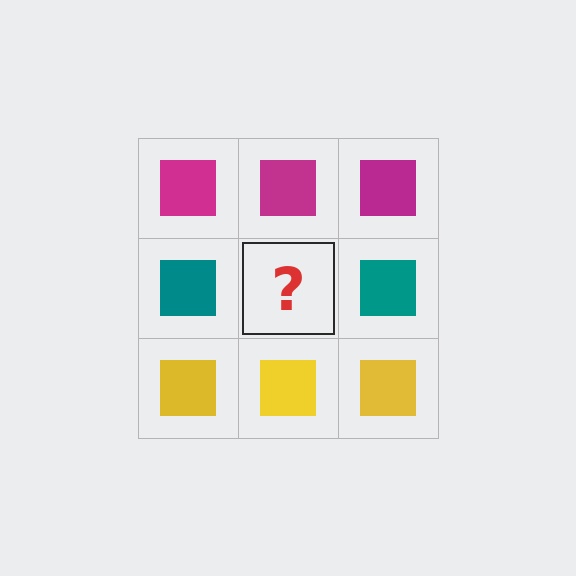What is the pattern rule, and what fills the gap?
The rule is that each row has a consistent color. The gap should be filled with a teal square.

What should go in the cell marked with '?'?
The missing cell should contain a teal square.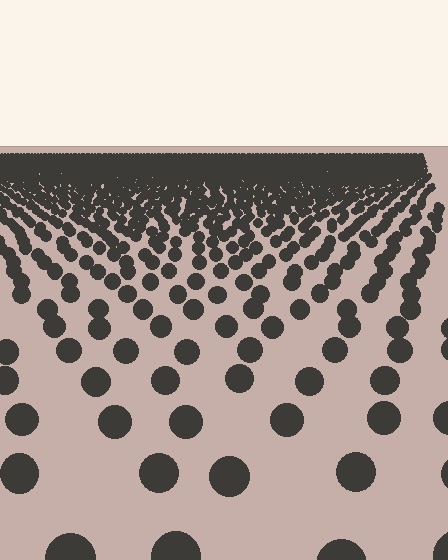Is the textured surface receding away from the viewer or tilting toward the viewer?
The surface is receding away from the viewer. Texture elements get smaller and denser toward the top.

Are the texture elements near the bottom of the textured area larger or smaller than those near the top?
Larger. Near the bottom, elements are closer to the viewer and appear at a bigger on-screen size.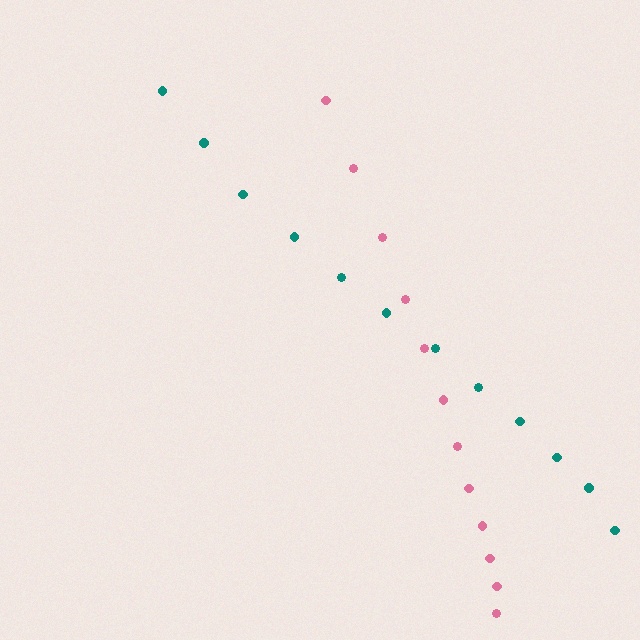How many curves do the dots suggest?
There are 2 distinct paths.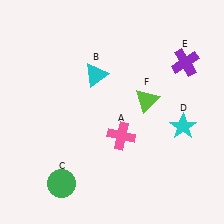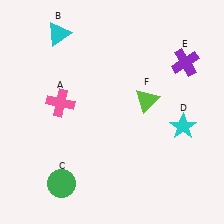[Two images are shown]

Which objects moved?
The objects that moved are: the pink cross (A), the cyan triangle (B).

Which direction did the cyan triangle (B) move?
The cyan triangle (B) moved up.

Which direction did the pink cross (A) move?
The pink cross (A) moved left.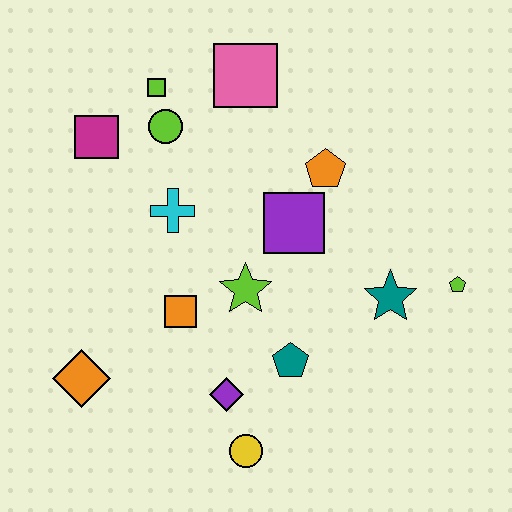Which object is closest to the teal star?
The lime pentagon is closest to the teal star.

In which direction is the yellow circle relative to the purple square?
The yellow circle is below the purple square.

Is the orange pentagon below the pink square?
Yes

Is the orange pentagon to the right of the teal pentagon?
Yes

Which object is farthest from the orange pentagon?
The orange diamond is farthest from the orange pentagon.